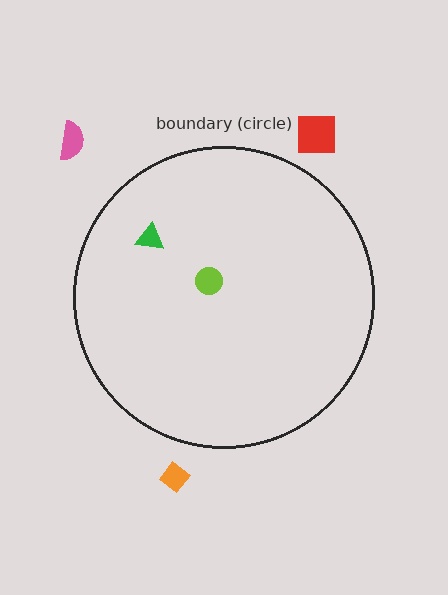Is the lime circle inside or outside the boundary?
Inside.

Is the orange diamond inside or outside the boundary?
Outside.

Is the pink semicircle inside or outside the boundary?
Outside.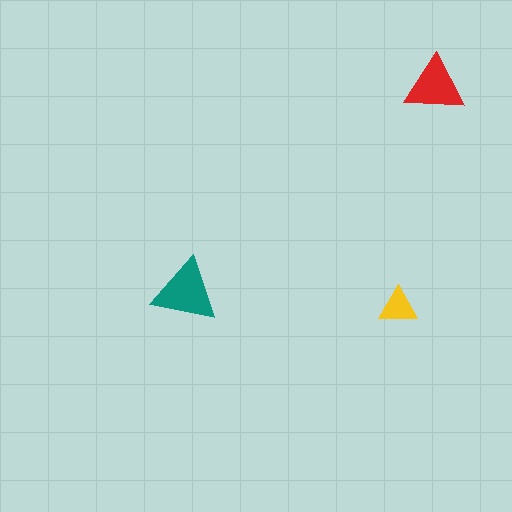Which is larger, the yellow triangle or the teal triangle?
The teal one.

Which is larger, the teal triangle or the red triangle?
The teal one.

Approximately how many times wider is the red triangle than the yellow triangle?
About 1.5 times wider.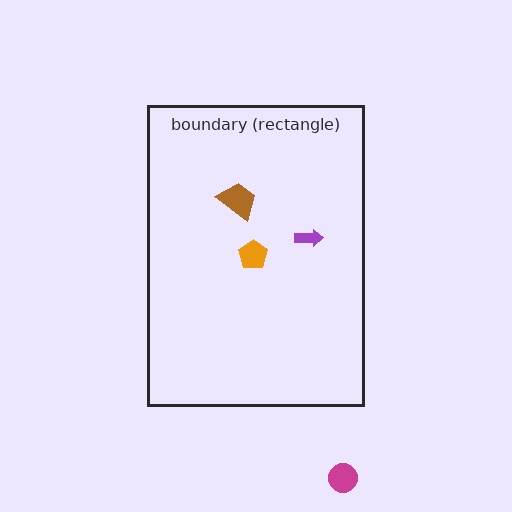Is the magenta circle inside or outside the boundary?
Outside.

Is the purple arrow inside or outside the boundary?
Inside.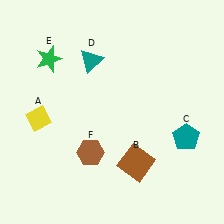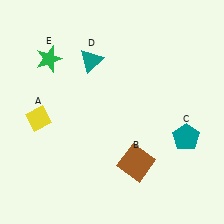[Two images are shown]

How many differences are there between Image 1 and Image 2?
There is 1 difference between the two images.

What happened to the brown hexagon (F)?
The brown hexagon (F) was removed in Image 2. It was in the bottom-left area of Image 1.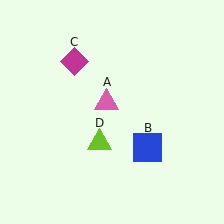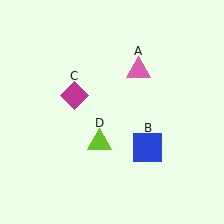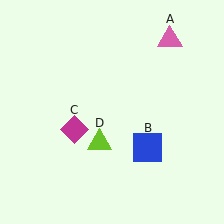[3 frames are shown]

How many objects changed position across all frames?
2 objects changed position: pink triangle (object A), magenta diamond (object C).